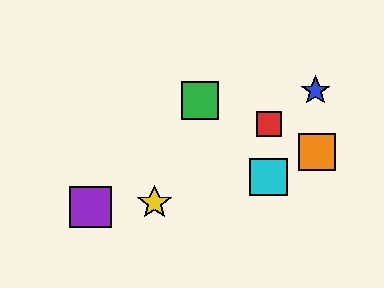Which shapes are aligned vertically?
The red square, the cyan square are aligned vertically.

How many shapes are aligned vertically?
2 shapes (the red square, the cyan square) are aligned vertically.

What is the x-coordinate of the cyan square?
The cyan square is at x≈269.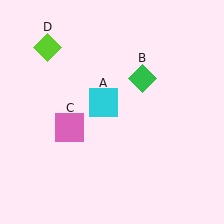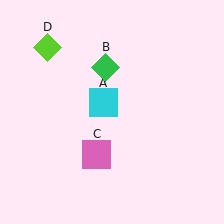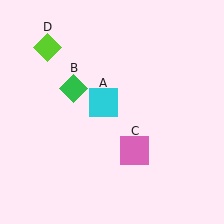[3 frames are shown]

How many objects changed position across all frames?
2 objects changed position: green diamond (object B), pink square (object C).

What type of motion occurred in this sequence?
The green diamond (object B), pink square (object C) rotated counterclockwise around the center of the scene.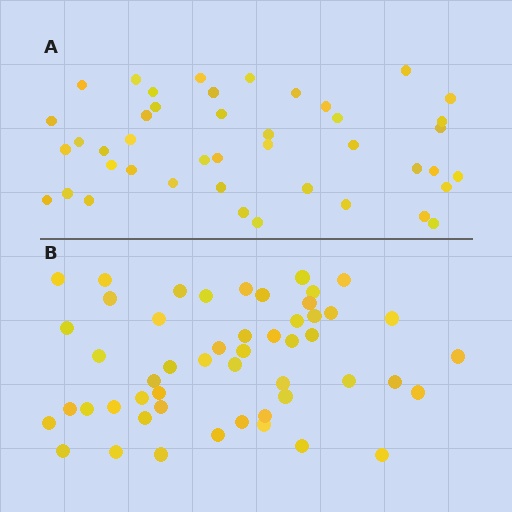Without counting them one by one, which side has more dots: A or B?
Region B (the bottom region) has more dots.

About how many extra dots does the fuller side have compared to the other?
Region B has roughly 8 or so more dots than region A.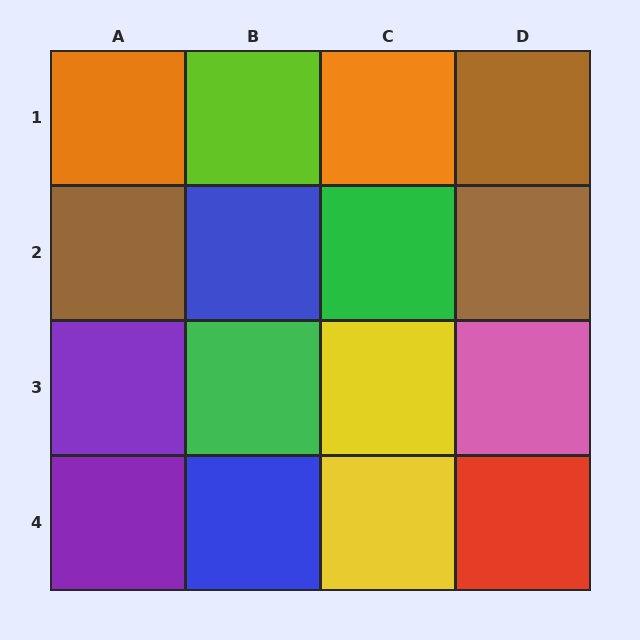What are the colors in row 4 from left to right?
Purple, blue, yellow, red.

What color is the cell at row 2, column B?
Blue.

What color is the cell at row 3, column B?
Green.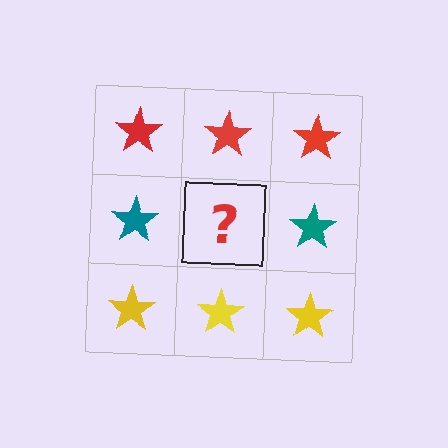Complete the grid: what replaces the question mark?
The question mark should be replaced with a teal star.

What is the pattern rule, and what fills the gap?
The rule is that each row has a consistent color. The gap should be filled with a teal star.